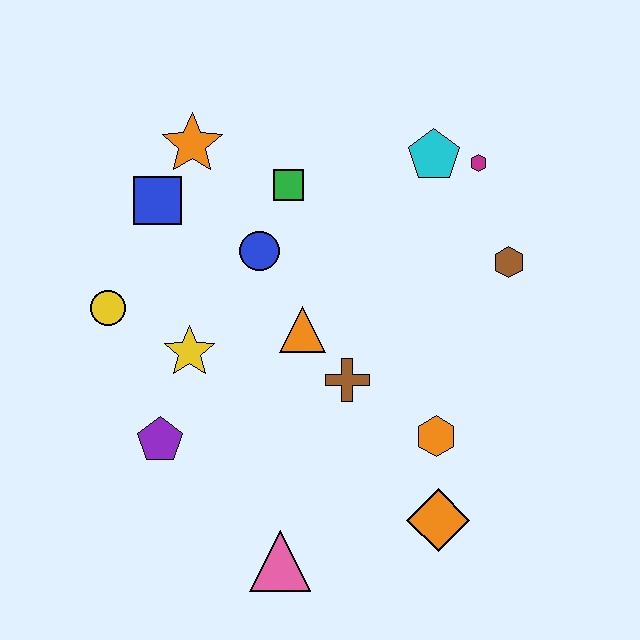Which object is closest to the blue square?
The orange star is closest to the blue square.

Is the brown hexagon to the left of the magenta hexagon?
No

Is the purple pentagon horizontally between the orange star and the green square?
No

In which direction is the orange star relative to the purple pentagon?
The orange star is above the purple pentagon.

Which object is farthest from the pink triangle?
The magenta hexagon is farthest from the pink triangle.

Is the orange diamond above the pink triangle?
Yes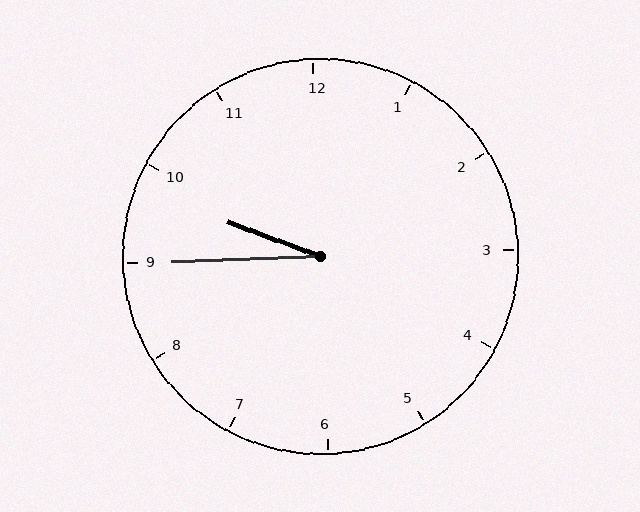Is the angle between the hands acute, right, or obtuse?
It is acute.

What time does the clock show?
9:45.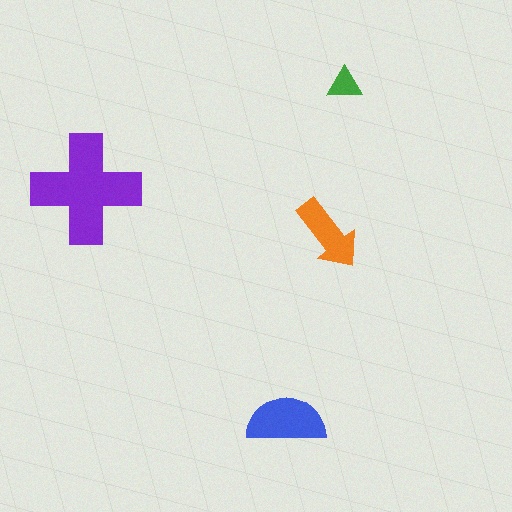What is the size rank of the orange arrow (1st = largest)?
3rd.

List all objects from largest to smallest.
The purple cross, the blue semicircle, the orange arrow, the green triangle.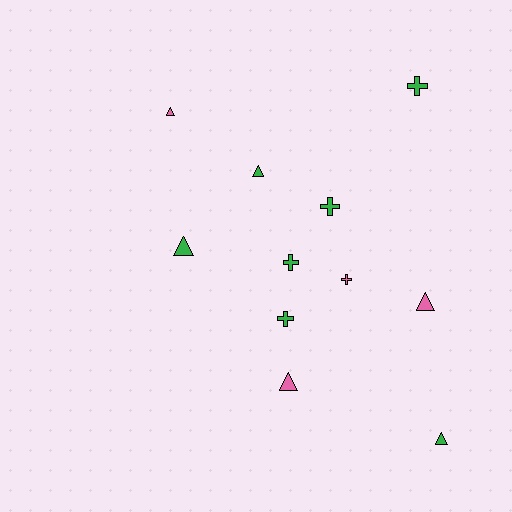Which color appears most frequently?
Green, with 7 objects.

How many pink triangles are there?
There are 3 pink triangles.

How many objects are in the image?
There are 11 objects.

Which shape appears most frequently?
Triangle, with 6 objects.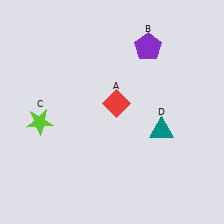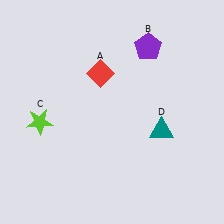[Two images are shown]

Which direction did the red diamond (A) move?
The red diamond (A) moved up.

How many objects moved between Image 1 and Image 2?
1 object moved between the two images.